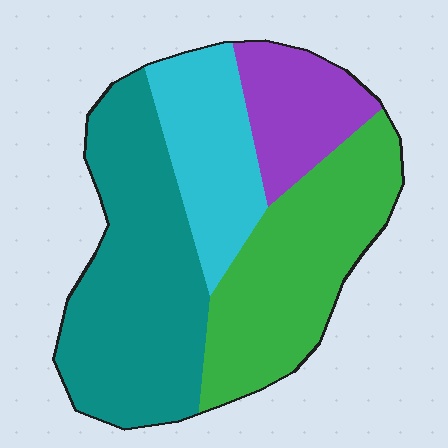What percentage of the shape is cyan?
Cyan takes up about one sixth (1/6) of the shape.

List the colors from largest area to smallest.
From largest to smallest: teal, green, cyan, purple.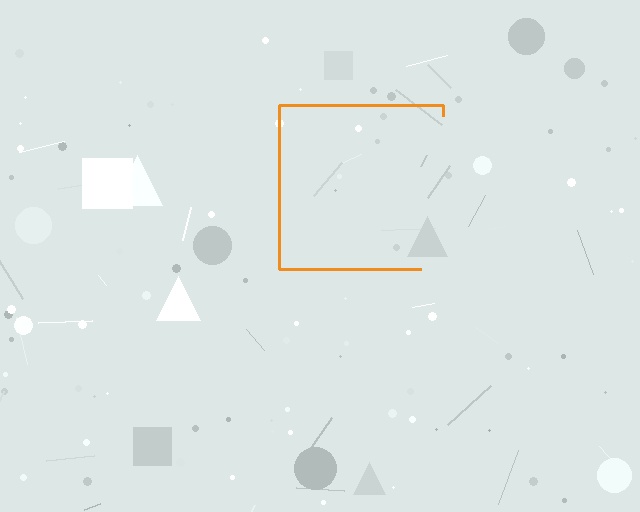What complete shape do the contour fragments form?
The contour fragments form a square.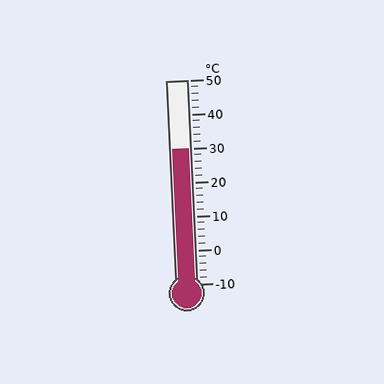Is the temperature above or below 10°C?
The temperature is above 10°C.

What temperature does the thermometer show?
The thermometer shows approximately 30°C.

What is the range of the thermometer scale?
The thermometer scale ranges from -10°C to 50°C.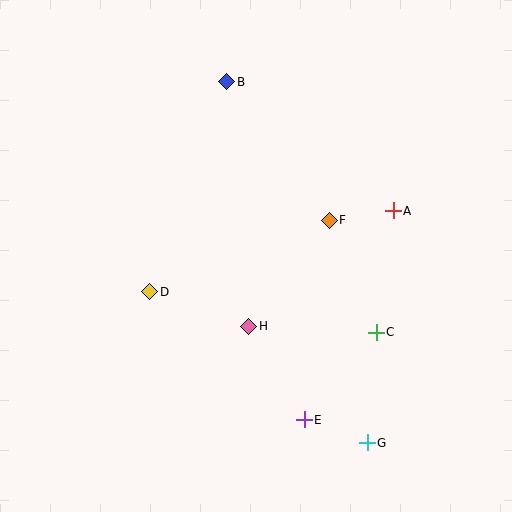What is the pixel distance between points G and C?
The distance between G and C is 111 pixels.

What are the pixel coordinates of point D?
Point D is at (150, 292).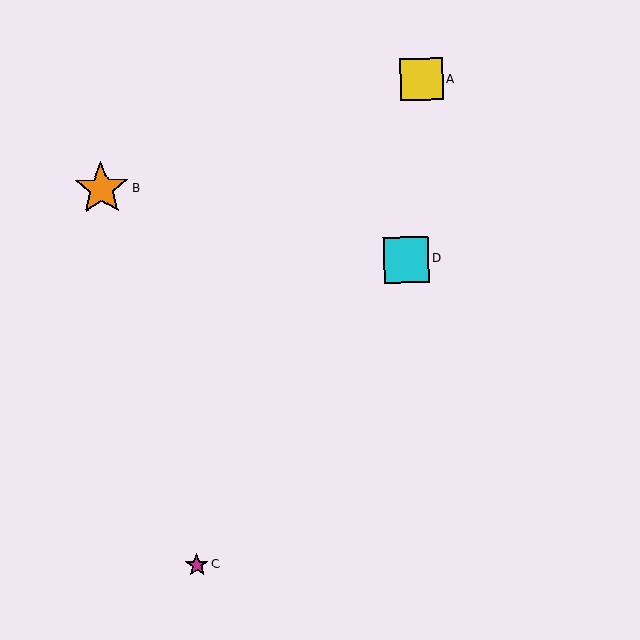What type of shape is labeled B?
Shape B is an orange star.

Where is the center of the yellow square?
The center of the yellow square is at (421, 79).